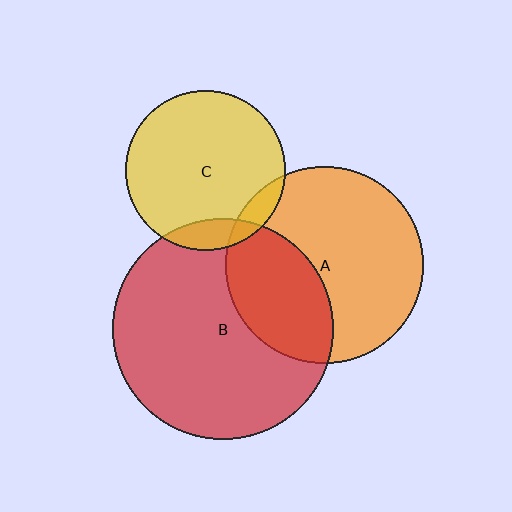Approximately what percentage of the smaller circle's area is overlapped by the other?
Approximately 10%.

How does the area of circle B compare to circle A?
Approximately 1.3 times.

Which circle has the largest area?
Circle B (red).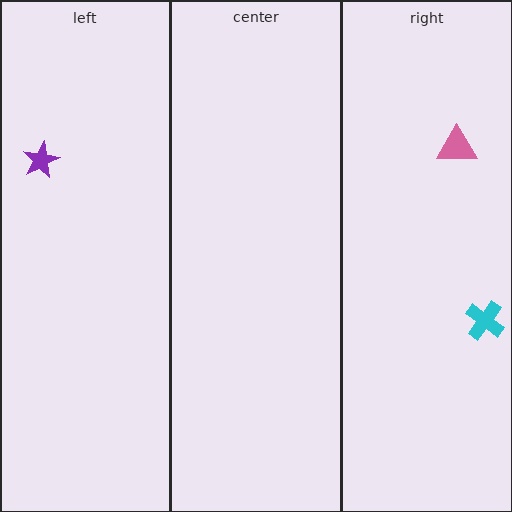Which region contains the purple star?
The left region.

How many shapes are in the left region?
1.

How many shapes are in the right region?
2.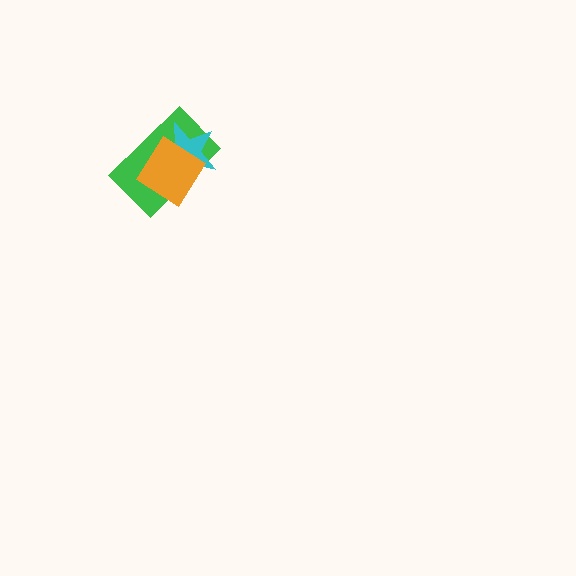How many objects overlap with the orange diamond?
2 objects overlap with the orange diamond.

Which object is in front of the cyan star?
The orange diamond is in front of the cyan star.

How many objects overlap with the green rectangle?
2 objects overlap with the green rectangle.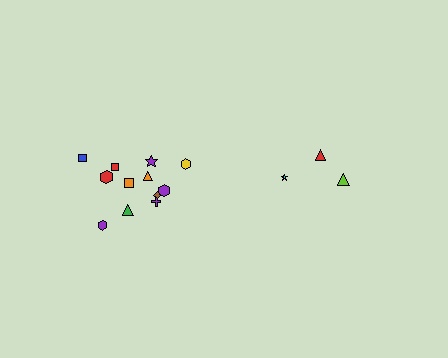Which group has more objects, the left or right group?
The left group.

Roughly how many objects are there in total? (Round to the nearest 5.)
Roughly 15 objects in total.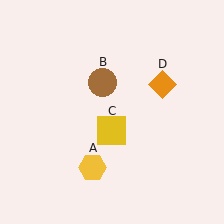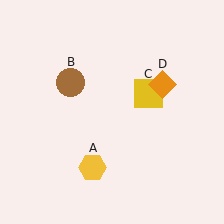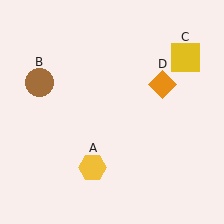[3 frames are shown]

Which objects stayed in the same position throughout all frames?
Yellow hexagon (object A) and orange diamond (object D) remained stationary.